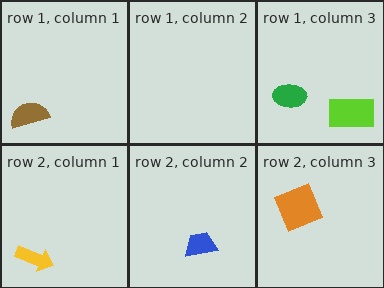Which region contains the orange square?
The row 2, column 3 region.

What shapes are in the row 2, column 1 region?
The yellow arrow.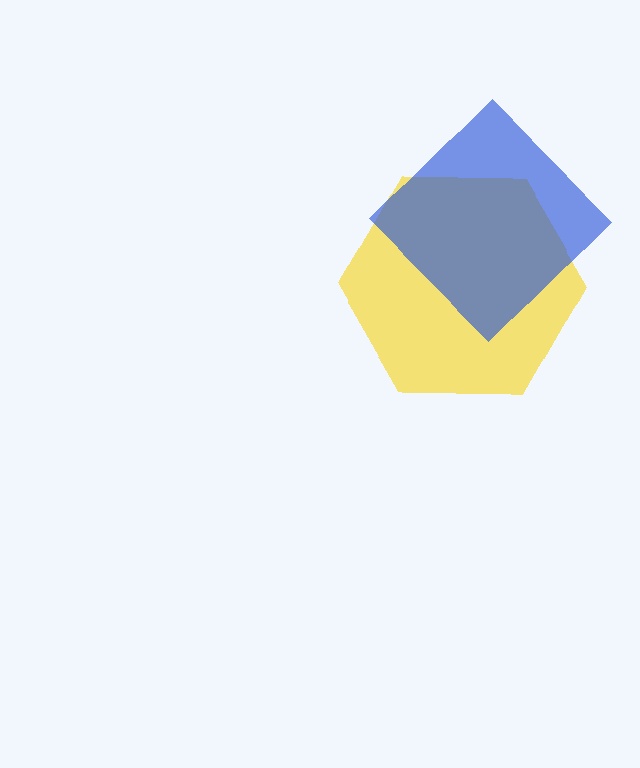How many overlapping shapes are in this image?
There are 2 overlapping shapes in the image.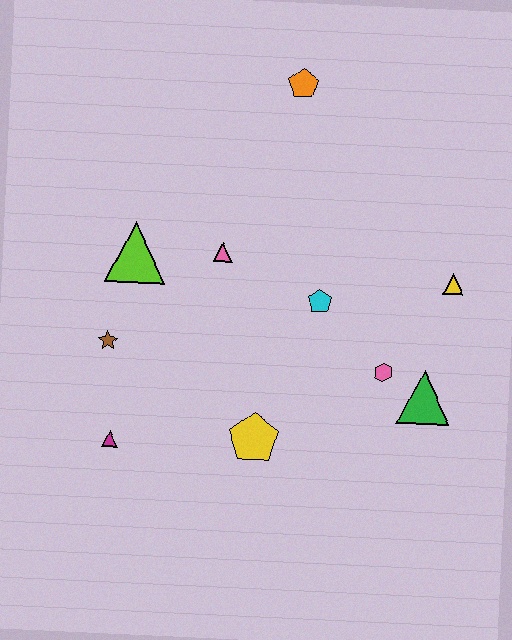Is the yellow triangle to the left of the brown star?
No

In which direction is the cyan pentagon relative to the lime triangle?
The cyan pentagon is to the right of the lime triangle.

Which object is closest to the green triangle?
The pink hexagon is closest to the green triangle.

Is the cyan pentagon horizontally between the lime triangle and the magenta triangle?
No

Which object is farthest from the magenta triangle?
The orange pentagon is farthest from the magenta triangle.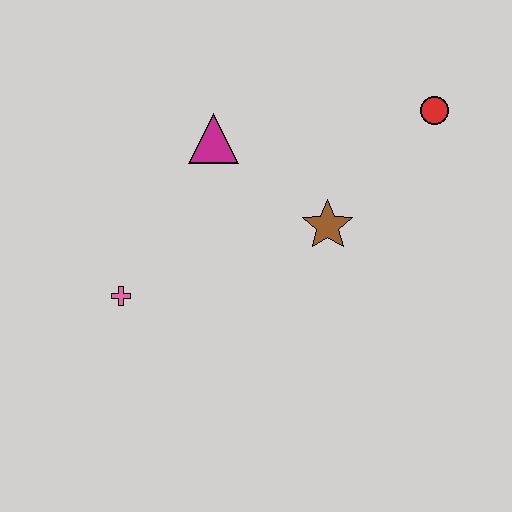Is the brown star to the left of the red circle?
Yes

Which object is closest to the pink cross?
The magenta triangle is closest to the pink cross.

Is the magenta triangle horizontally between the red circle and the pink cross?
Yes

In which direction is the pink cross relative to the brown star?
The pink cross is to the left of the brown star.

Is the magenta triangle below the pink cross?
No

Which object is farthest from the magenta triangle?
The red circle is farthest from the magenta triangle.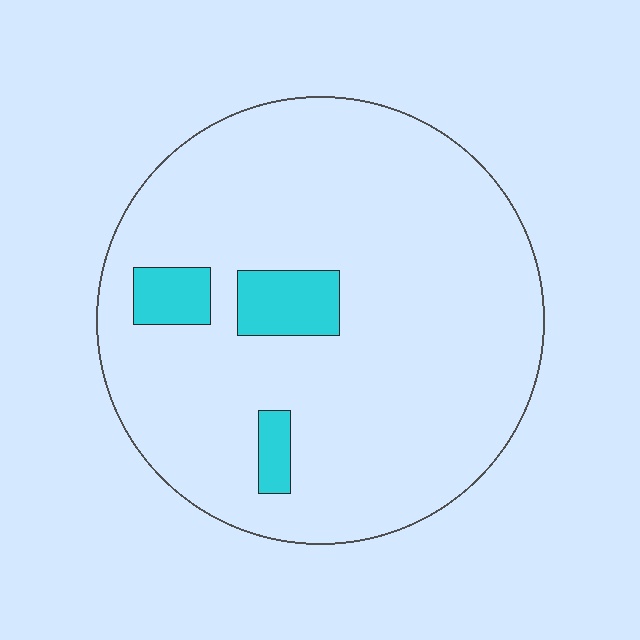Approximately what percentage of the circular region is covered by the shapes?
Approximately 10%.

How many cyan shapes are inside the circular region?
3.